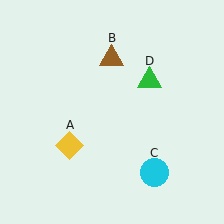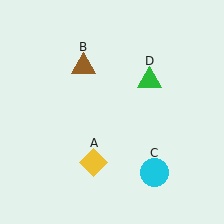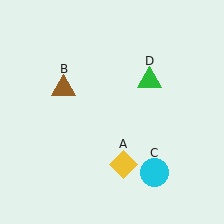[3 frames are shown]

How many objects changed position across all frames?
2 objects changed position: yellow diamond (object A), brown triangle (object B).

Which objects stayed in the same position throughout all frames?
Cyan circle (object C) and green triangle (object D) remained stationary.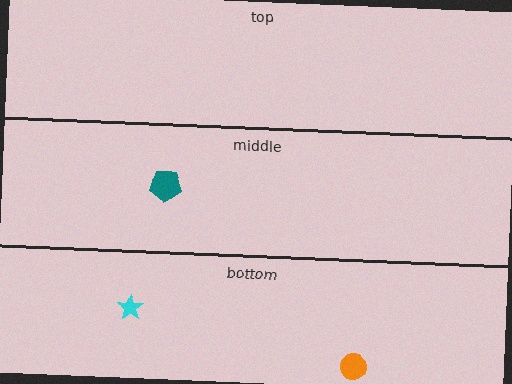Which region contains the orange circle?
The bottom region.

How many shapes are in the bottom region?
2.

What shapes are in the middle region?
The teal pentagon.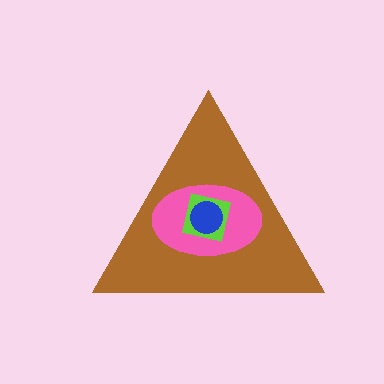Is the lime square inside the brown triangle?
Yes.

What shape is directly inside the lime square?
The blue circle.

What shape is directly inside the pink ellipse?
The lime square.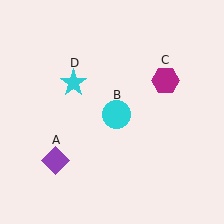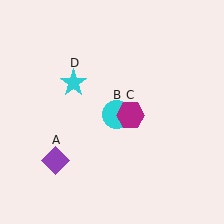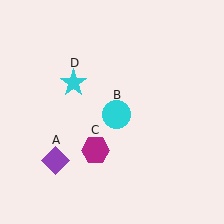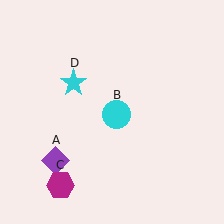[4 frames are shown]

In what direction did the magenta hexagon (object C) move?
The magenta hexagon (object C) moved down and to the left.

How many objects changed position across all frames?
1 object changed position: magenta hexagon (object C).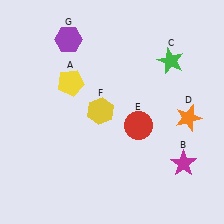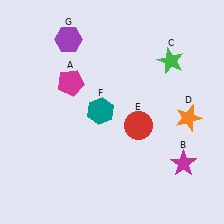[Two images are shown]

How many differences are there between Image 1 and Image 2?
There are 2 differences between the two images.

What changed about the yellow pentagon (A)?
In Image 1, A is yellow. In Image 2, it changed to magenta.